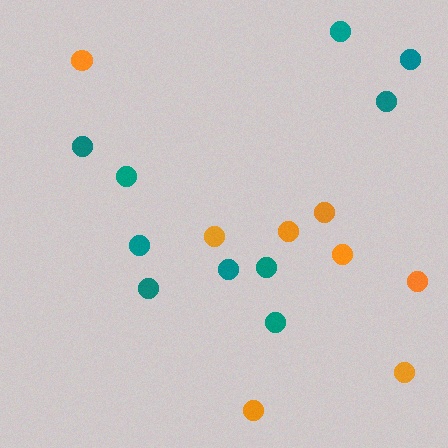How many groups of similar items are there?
There are 2 groups: one group of orange circles (8) and one group of teal circles (10).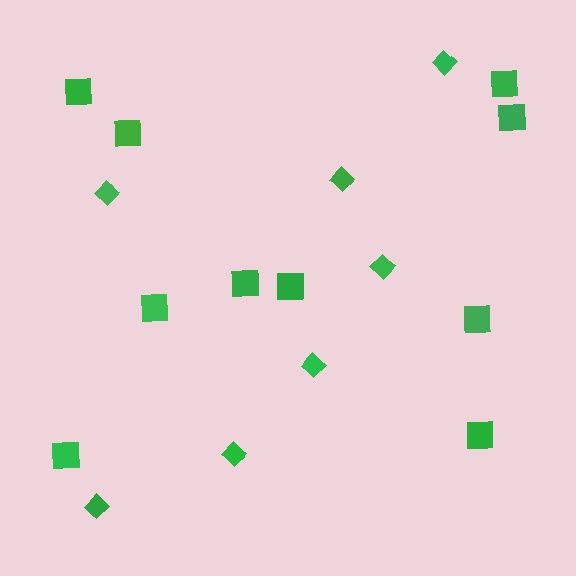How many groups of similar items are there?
There are 2 groups: one group of diamonds (7) and one group of squares (10).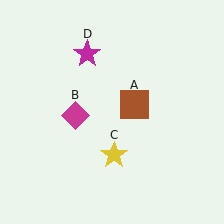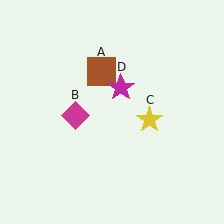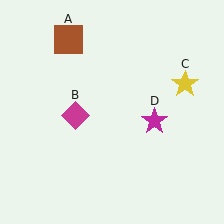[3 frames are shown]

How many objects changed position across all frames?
3 objects changed position: brown square (object A), yellow star (object C), magenta star (object D).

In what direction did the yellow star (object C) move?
The yellow star (object C) moved up and to the right.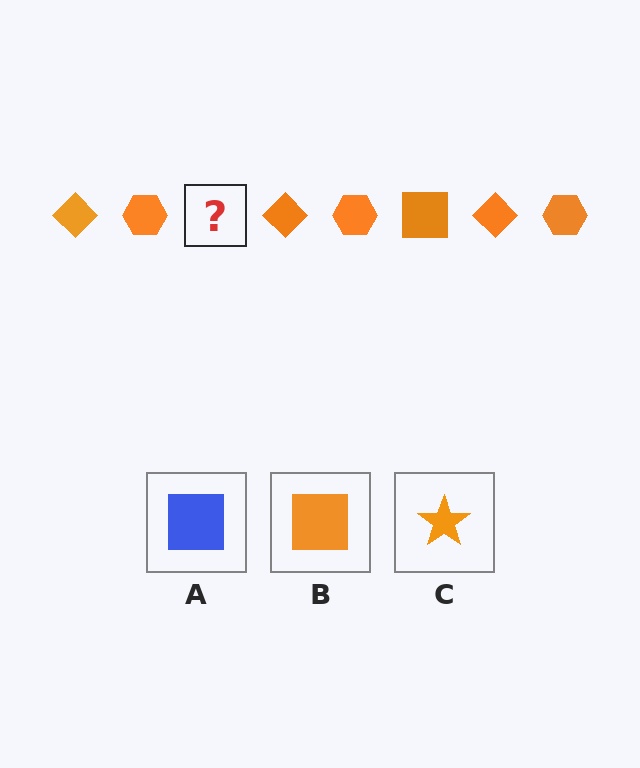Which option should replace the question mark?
Option B.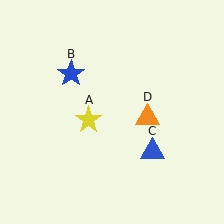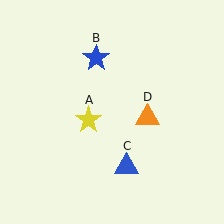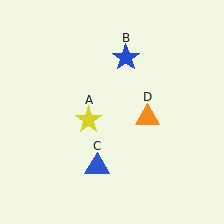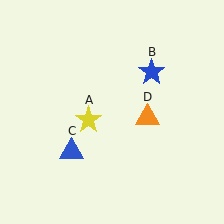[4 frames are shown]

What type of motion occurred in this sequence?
The blue star (object B), blue triangle (object C) rotated clockwise around the center of the scene.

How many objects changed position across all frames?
2 objects changed position: blue star (object B), blue triangle (object C).